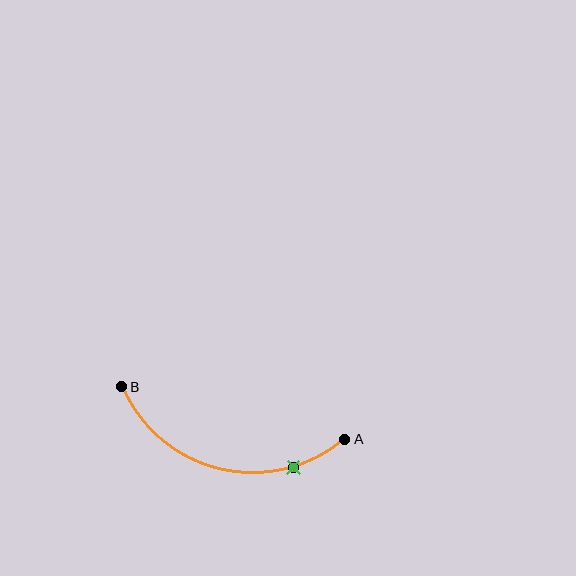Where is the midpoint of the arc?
The arc midpoint is the point on the curve farthest from the straight line joining A and B. It sits below that line.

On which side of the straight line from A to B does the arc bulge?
The arc bulges below the straight line connecting A and B.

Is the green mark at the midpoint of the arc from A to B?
No. The green mark lies on the arc but is closer to endpoint A. The arc midpoint would be at the point on the curve equidistant along the arc from both A and B.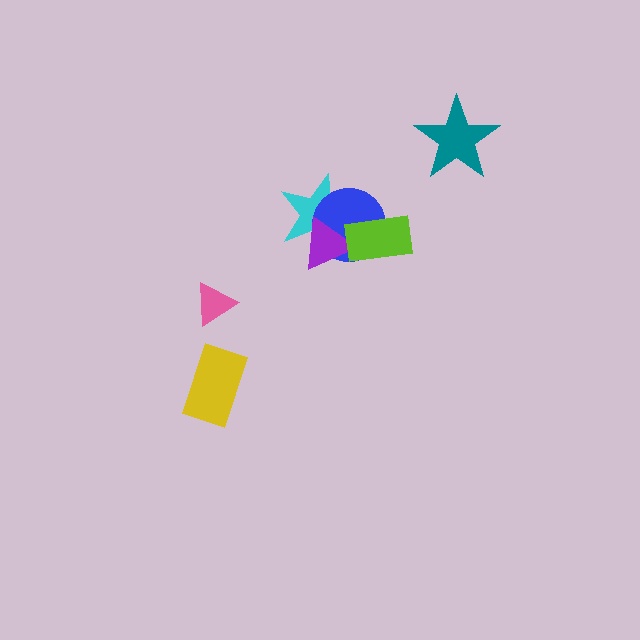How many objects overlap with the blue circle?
3 objects overlap with the blue circle.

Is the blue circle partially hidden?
Yes, it is partially covered by another shape.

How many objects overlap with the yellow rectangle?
0 objects overlap with the yellow rectangle.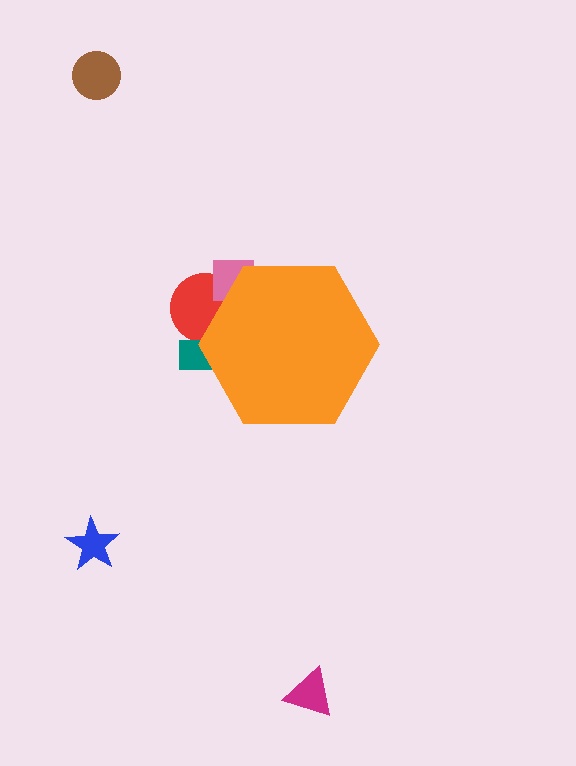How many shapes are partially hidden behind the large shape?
3 shapes are partially hidden.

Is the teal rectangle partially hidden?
Yes, the teal rectangle is partially hidden behind the orange hexagon.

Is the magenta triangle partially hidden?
No, the magenta triangle is fully visible.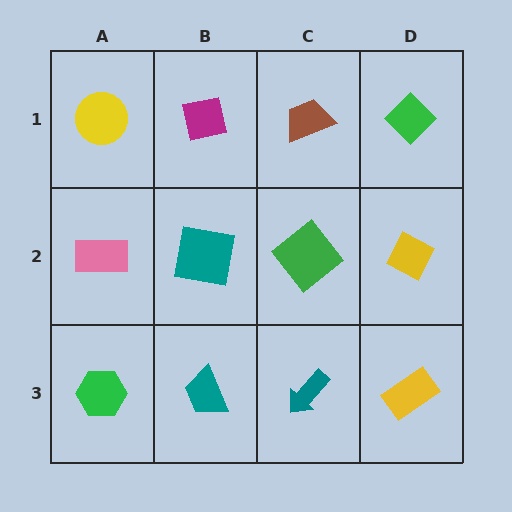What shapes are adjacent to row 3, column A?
A pink rectangle (row 2, column A), a teal trapezoid (row 3, column B).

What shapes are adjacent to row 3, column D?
A yellow diamond (row 2, column D), a teal arrow (row 3, column C).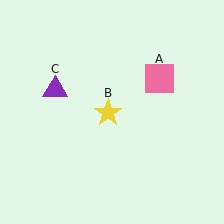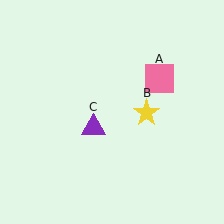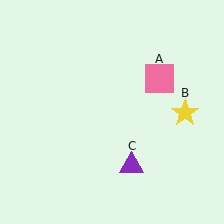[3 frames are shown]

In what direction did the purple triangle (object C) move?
The purple triangle (object C) moved down and to the right.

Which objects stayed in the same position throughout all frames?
Pink square (object A) remained stationary.